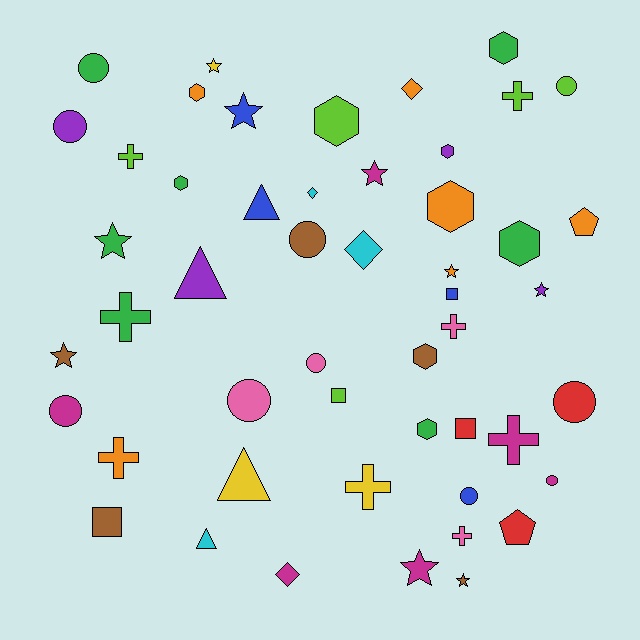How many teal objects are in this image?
There are no teal objects.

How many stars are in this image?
There are 9 stars.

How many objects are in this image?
There are 50 objects.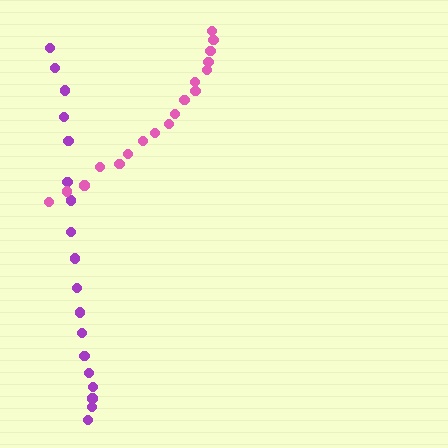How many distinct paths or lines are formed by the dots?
There are 2 distinct paths.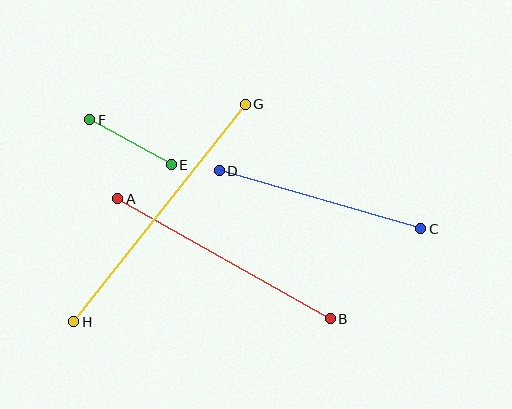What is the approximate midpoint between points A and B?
The midpoint is at approximately (224, 259) pixels.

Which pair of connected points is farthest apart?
Points G and H are farthest apart.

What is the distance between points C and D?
The distance is approximately 210 pixels.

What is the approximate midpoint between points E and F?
The midpoint is at approximately (130, 143) pixels.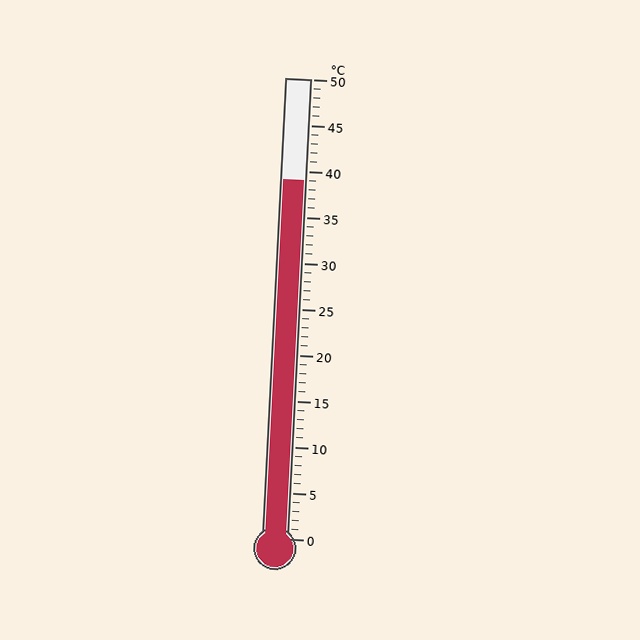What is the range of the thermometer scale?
The thermometer scale ranges from 0°C to 50°C.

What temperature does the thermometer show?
The thermometer shows approximately 39°C.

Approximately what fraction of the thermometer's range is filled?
The thermometer is filled to approximately 80% of its range.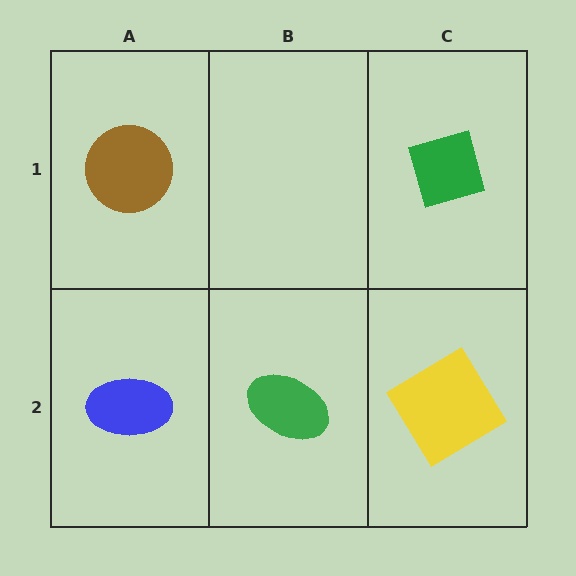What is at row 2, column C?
A yellow diamond.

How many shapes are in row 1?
2 shapes.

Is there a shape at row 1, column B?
No, that cell is empty.